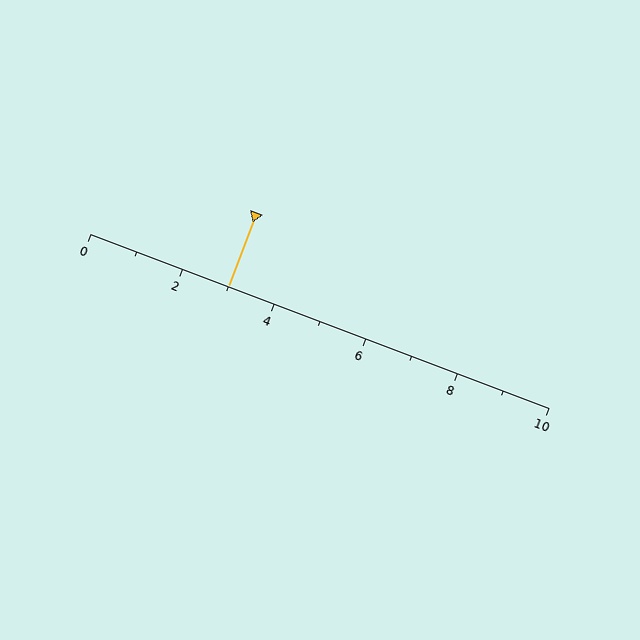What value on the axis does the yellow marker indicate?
The marker indicates approximately 3.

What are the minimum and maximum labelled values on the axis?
The axis runs from 0 to 10.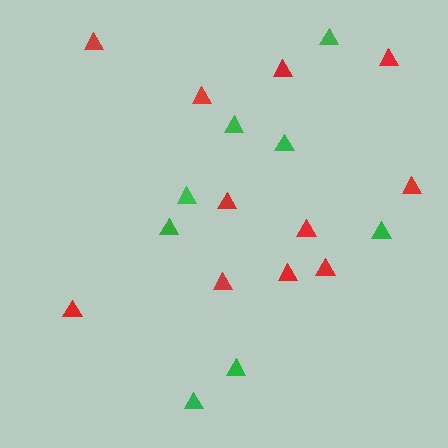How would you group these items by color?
There are 2 groups: one group of green triangles (8) and one group of red triangles (11).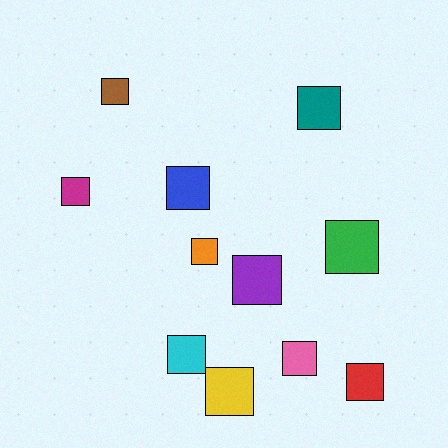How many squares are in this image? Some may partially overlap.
There are 11 squares.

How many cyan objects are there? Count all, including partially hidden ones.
There is 1 cyan object.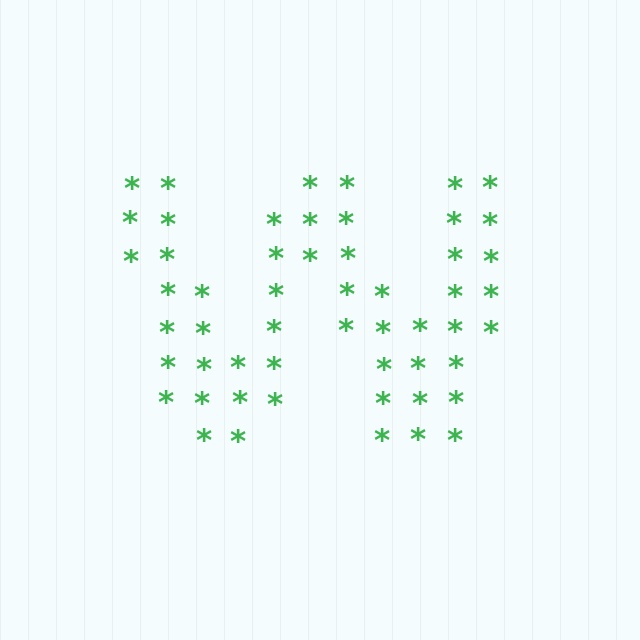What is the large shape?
The large shape is the letter W.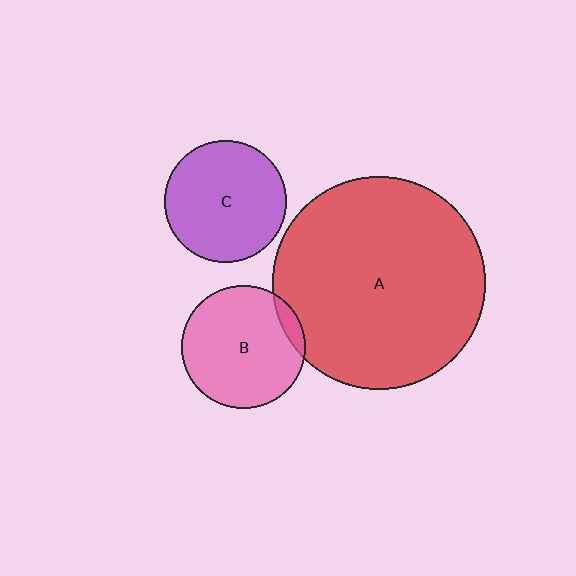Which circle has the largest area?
Circle A (red).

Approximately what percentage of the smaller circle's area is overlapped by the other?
Approximately 5%.